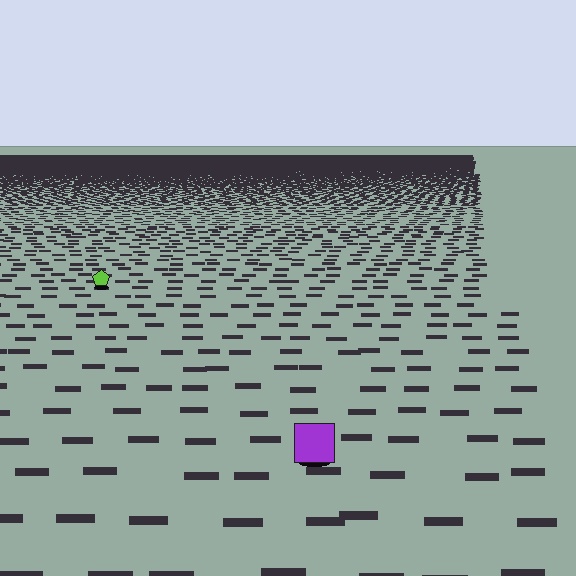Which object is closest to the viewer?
The purple square is closest. The texture marks near it are larger and more spread out.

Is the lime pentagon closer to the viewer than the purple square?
No. The purple square is closer — you can tell from the texture gradient: the ground texture is coarser near it.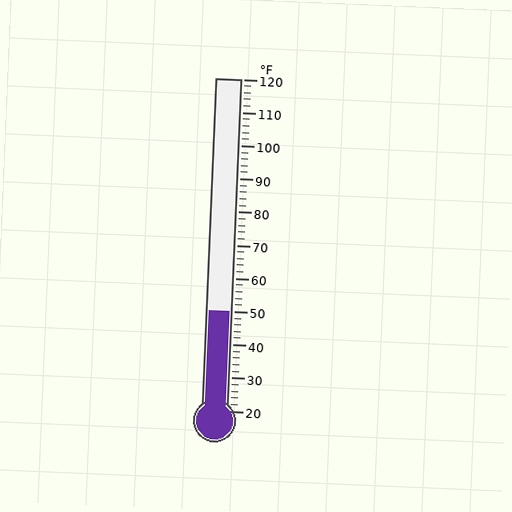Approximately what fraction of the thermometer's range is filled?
The thermometer is filled to approximately 30% of its range.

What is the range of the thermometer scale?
The thermometer scale ranges from 20°F to 120°F.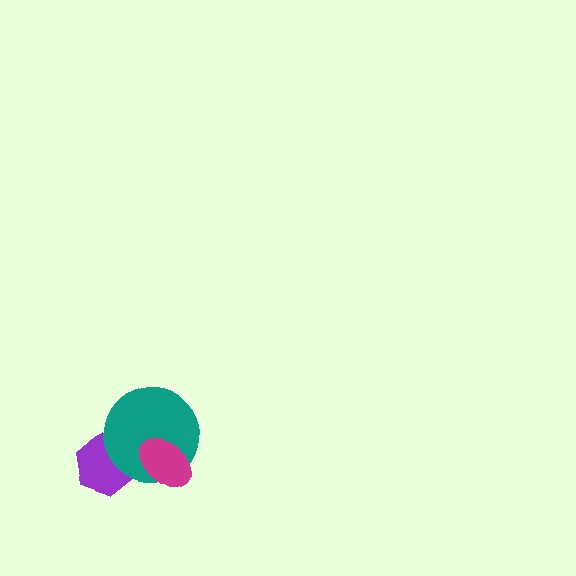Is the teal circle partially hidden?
Yes, it is partially covered by another shape.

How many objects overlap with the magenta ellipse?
1 object overlaps with the magenta ellipse.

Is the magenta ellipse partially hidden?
No, no other shape covers it.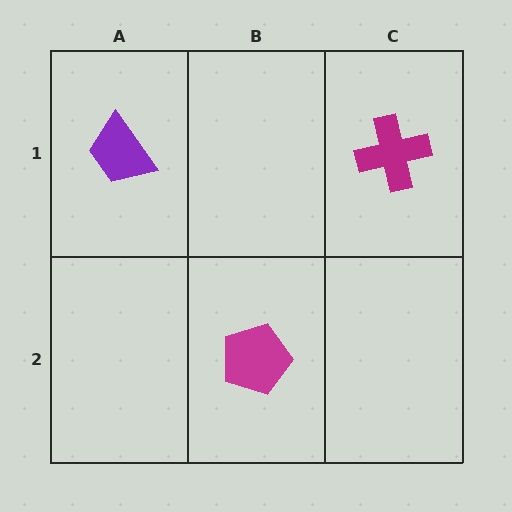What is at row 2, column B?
A magenta pentagon.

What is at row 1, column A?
A purple trapezoid.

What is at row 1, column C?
A magenta cross.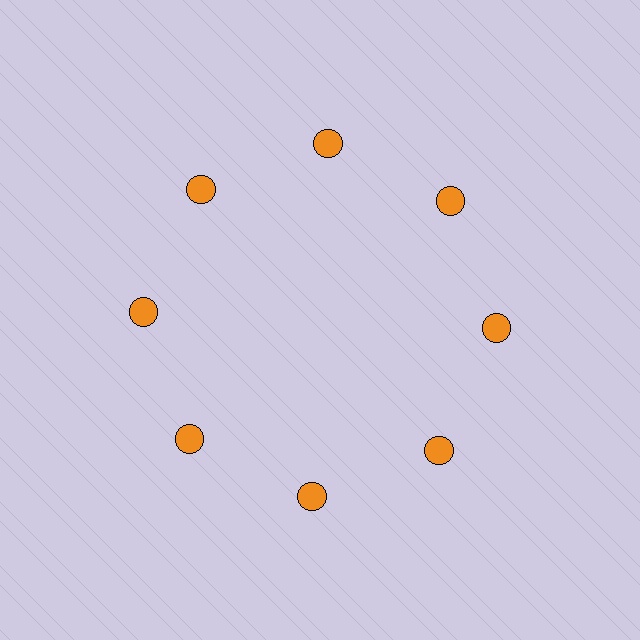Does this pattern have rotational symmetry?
Yes, this pattern has 8-fold rotational symmetry. It looks the same after rotating 45 degrees around the center.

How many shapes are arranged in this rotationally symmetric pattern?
There are 8 shapes, arranged in 8 groups of 1.